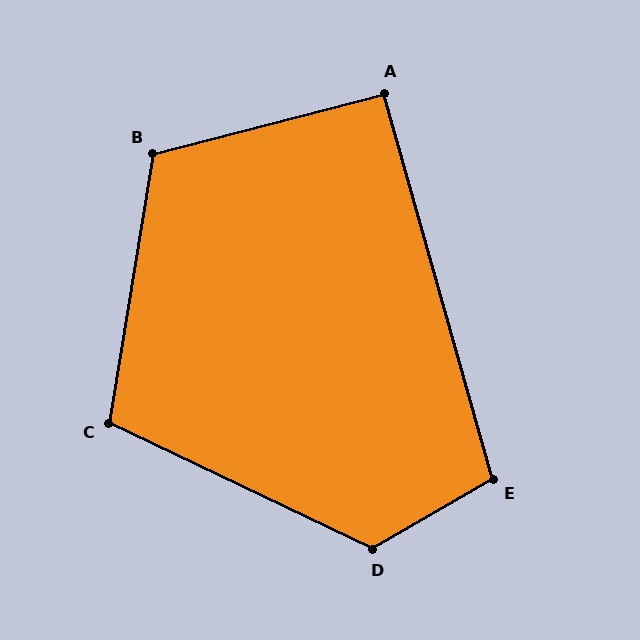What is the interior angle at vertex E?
Approximately 104 degrees (obtuse).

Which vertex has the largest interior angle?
D, at approximately 124 degrees.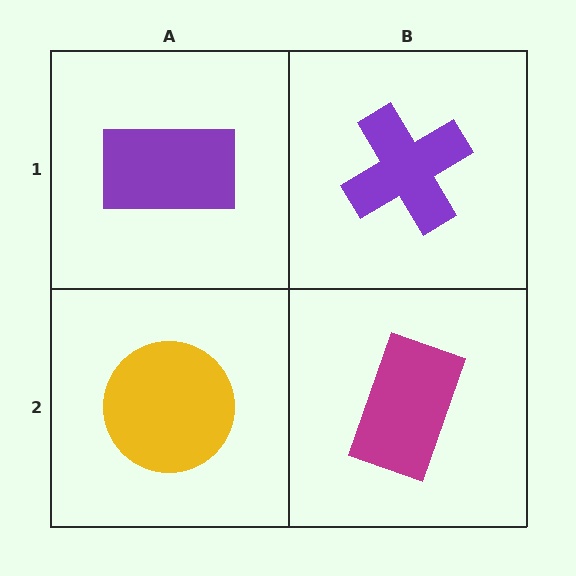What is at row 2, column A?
A yellow circle.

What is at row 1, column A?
A purple rectangle.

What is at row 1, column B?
A purple cross.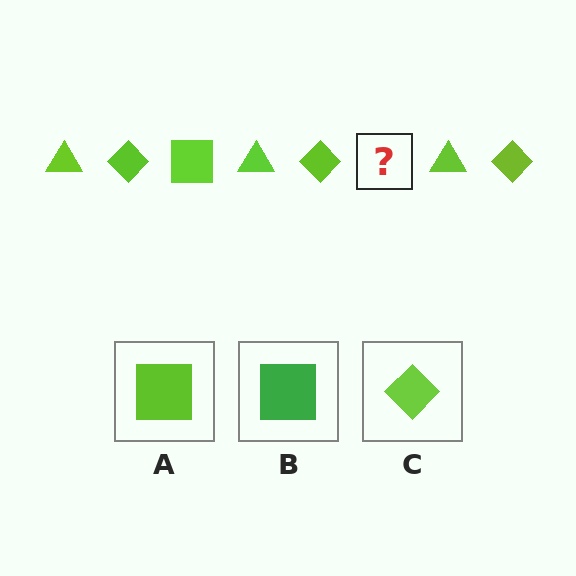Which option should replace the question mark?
Option A.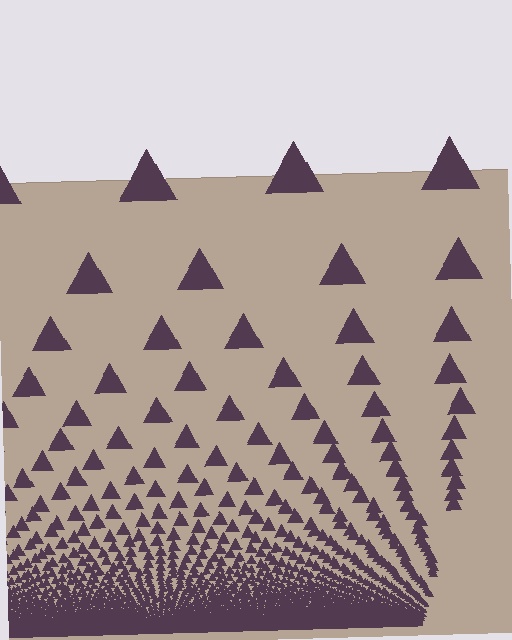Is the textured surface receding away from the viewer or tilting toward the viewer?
The surface appears to tilt toward the viewer. Texture elements get larger and sparser toward the top.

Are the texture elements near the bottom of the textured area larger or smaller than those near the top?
Smaller. The gradient is inverted — elements near the bottom are smaller and denser.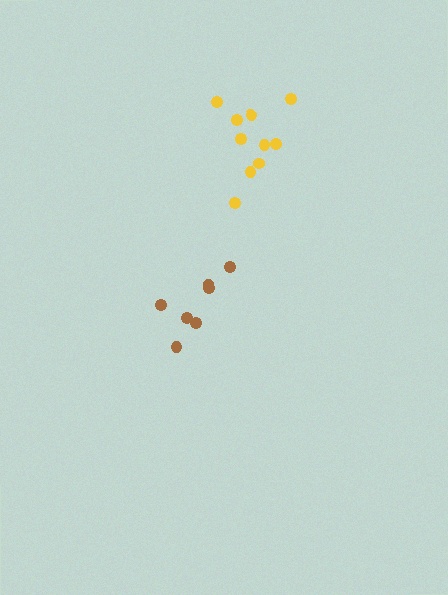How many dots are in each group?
Group 1: 7 dots, Group 2: 10 dots (17 total).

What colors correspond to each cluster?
The clusters are colored: brown, yellow.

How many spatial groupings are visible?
There are 2 spatial groupings.